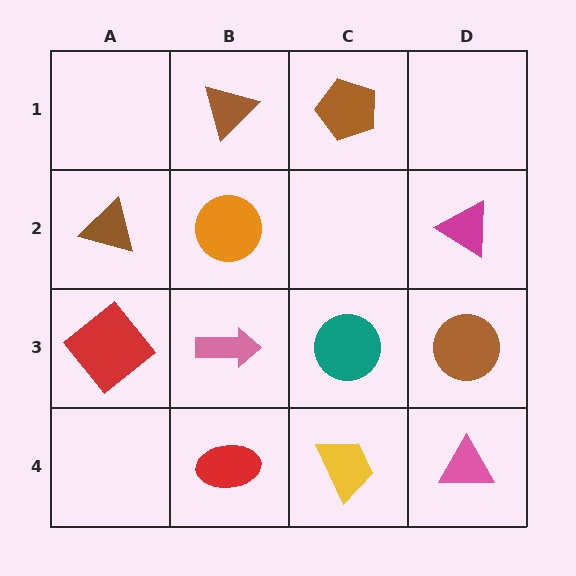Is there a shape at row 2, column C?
No, that cell is empty.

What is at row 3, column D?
A brown circle.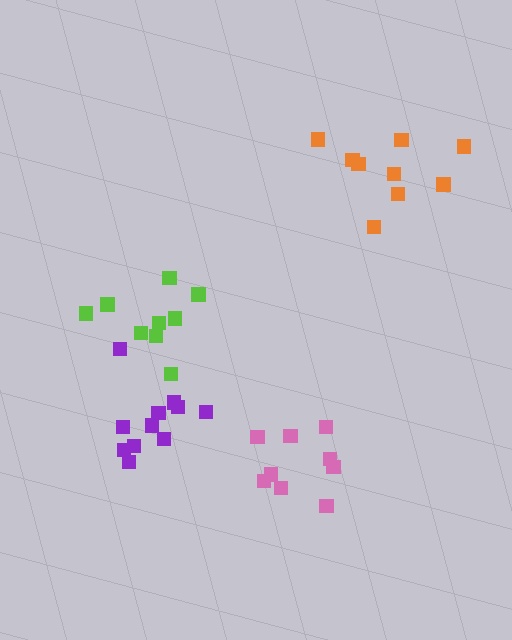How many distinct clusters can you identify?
There are 4 distinct clusters.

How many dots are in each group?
Group 1: 9 dots, Group 2: 11 dots, Group 3: 9 dots, Group 4: 9 dots (38 total).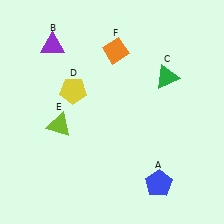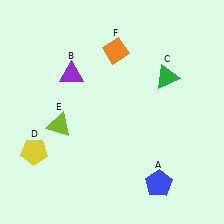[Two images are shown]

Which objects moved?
The objects that moved are: the purple triangle (B), the yellow pentagon (D).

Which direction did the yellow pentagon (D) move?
The yellow pentagon (D) moved down.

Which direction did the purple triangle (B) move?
The purple triangle (B) moved down.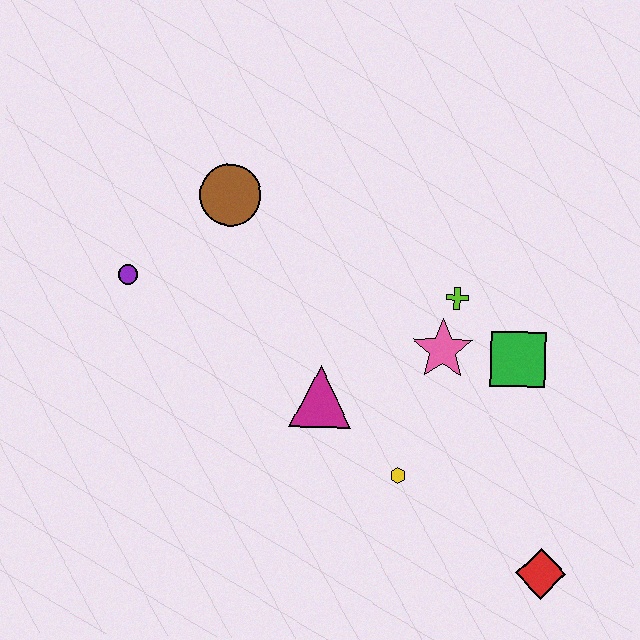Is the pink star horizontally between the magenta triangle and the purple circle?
No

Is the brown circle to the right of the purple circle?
Yes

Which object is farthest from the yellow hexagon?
The purple circle is farthest from the yellow hexagon.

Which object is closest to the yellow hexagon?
The magenta triangle is closest to the yellow hexagon.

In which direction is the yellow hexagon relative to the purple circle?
The yellow hexagon is to the right of the purple circle.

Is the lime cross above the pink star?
Yes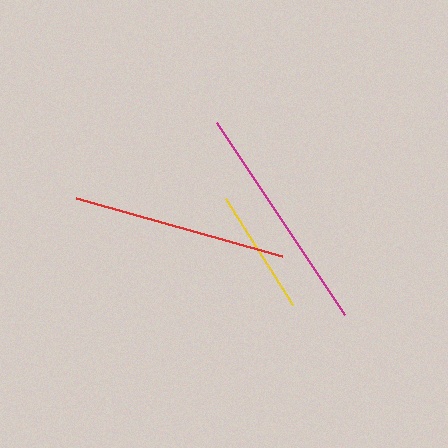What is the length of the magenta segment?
The magenta segment is approximately 231 pixels long.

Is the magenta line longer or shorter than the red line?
The magenta line is longer than the red line.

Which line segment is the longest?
The magenta line is the longest at approximately 231 pixels.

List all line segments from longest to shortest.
From longest to shortest: magenta, red, yellow.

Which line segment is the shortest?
The yellow line is the shortest at approximately 125 pixels.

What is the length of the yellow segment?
The yellow segment is approximately 125 pixels long.